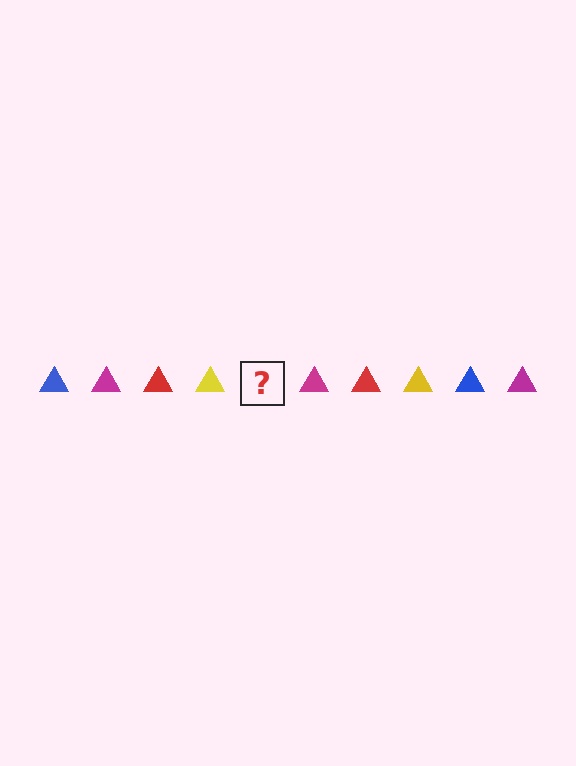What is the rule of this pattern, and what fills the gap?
The rule is that the pattern cycles through blue, magenta, red, yellow triangles. The gap should be filled with a blue triangle.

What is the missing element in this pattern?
The missing element is a blue triangle.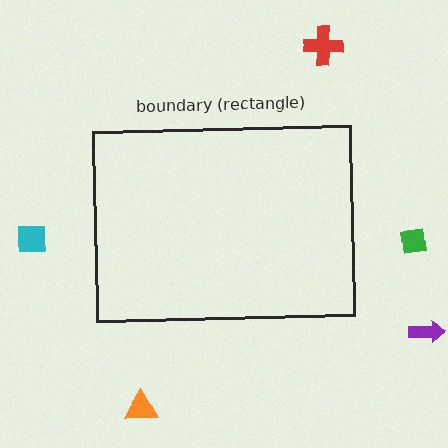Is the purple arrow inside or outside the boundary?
Outside.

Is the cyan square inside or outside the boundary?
Outside.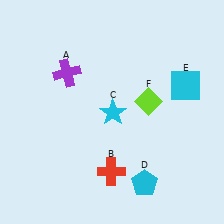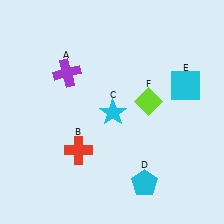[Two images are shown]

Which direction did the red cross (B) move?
The red cross (B) moved left.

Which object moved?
The red cross (B) moved left.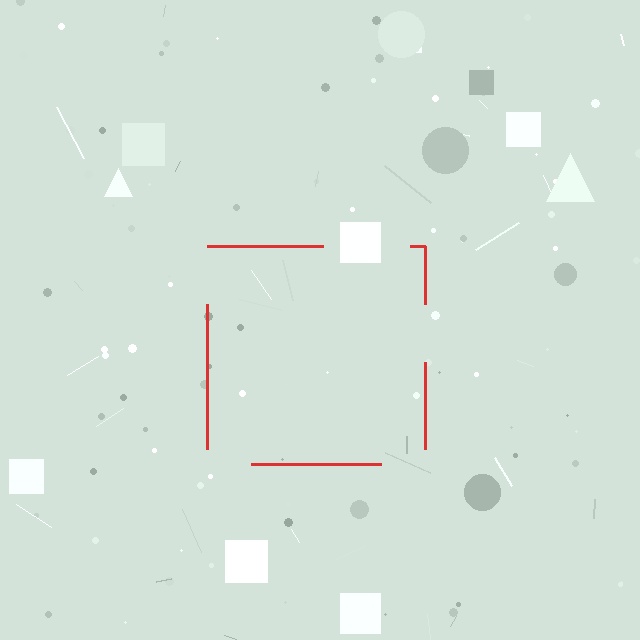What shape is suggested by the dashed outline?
The dashed outline suggests a square.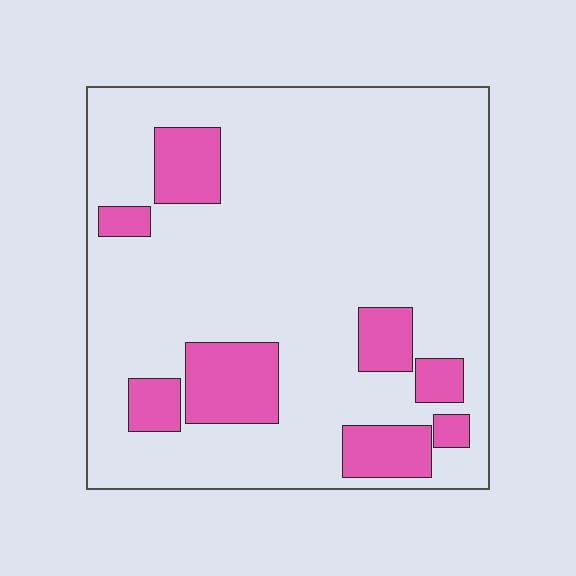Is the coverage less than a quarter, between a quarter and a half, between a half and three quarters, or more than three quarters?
Less than a quarter.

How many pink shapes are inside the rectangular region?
8.